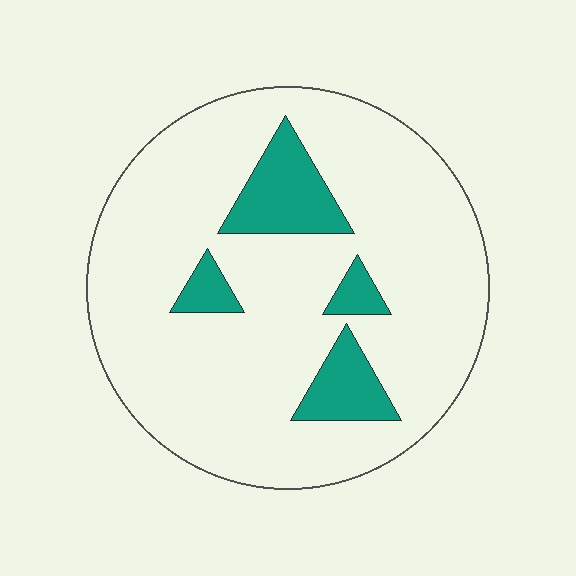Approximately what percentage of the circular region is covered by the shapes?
Approximately 15%.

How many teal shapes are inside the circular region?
4.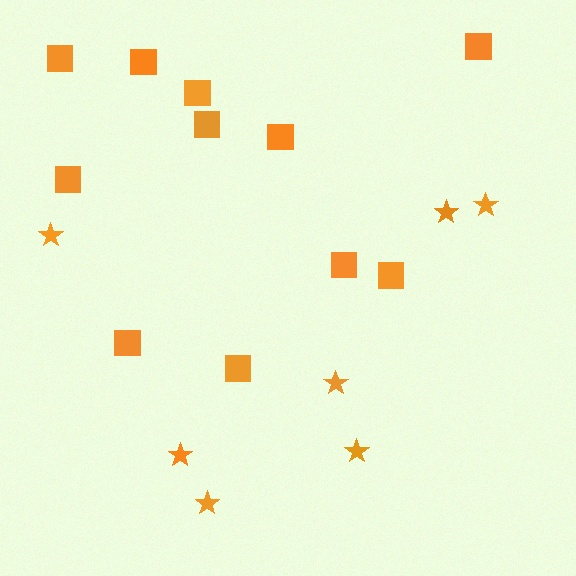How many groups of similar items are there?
There are 2 groups: one group of squares (11) and one group of stars (7).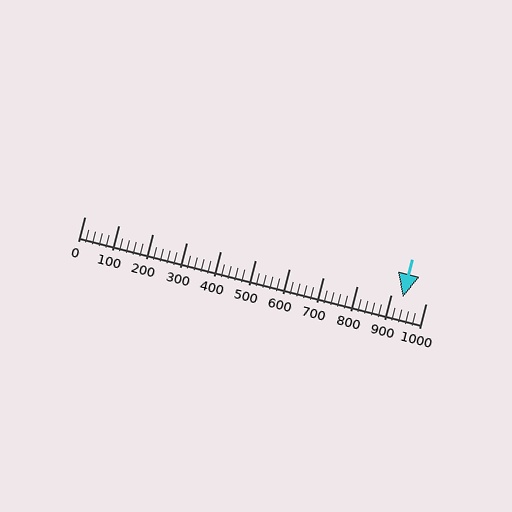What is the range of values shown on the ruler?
The ruler shows values from 0 to 1000.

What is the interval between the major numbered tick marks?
The major tick marks are spaced 100 units apart.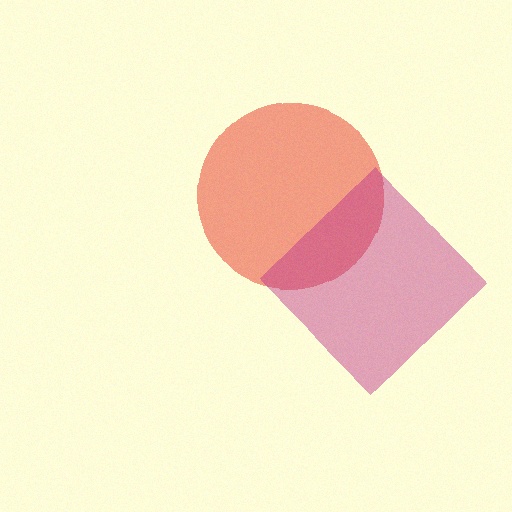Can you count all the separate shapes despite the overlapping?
Yes, there are 2 separate shapes.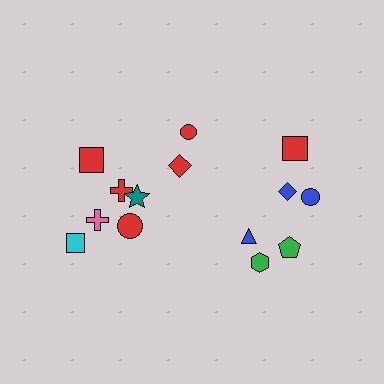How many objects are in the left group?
There are 8 objects.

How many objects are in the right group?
There are 6 objects.